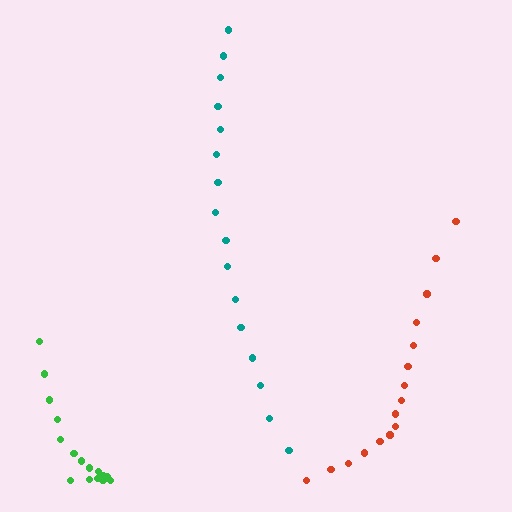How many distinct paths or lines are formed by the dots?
There are 3 distinct paths.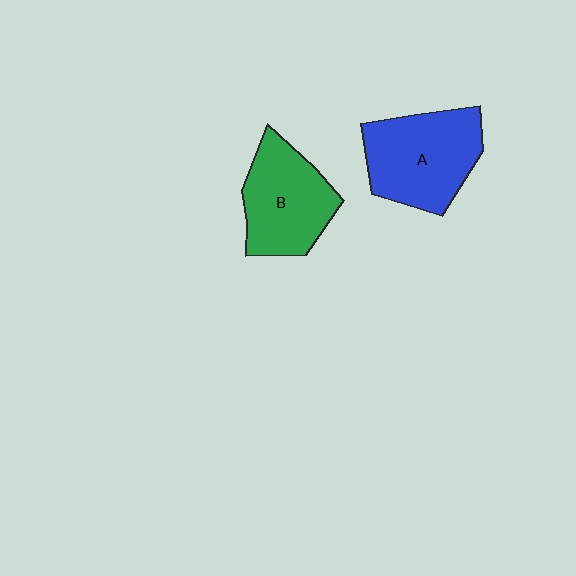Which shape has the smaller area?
Shape B (green).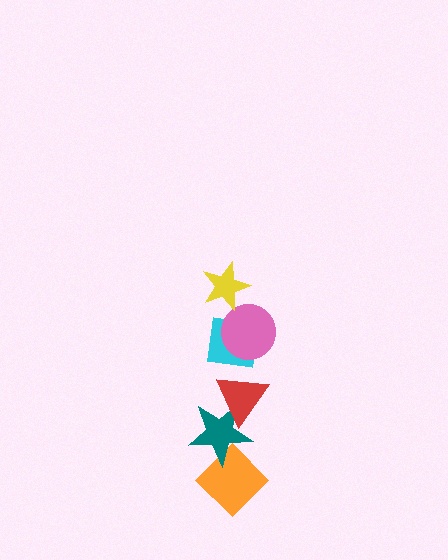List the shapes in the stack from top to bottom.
From top to bottom: the yellow star, the pink circle, the cyan square, the red triangle, the teal star, the orange diamond.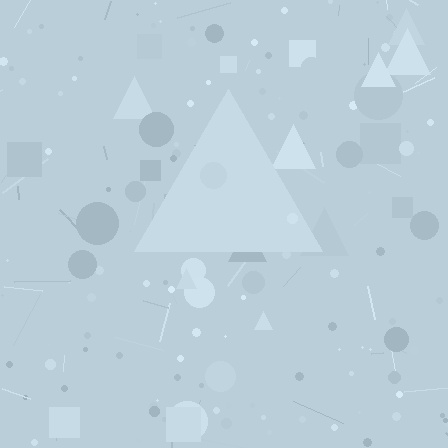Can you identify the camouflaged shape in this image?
The camouflaged shape is a triangle.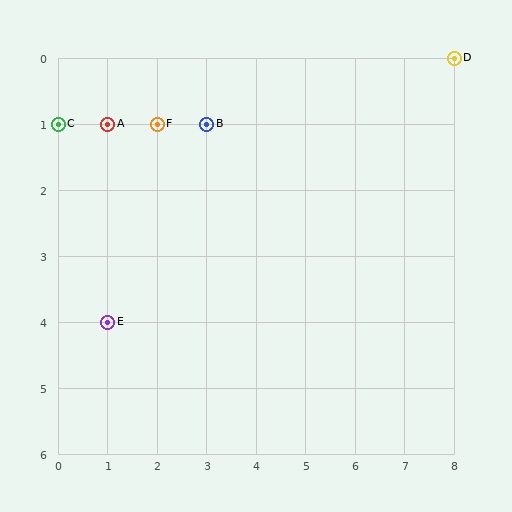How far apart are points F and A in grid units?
Points F and A are 1 column apart.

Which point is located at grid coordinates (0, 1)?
Point C is at (0, 1).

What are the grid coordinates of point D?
Point D is at grid coordinates (8, 0).